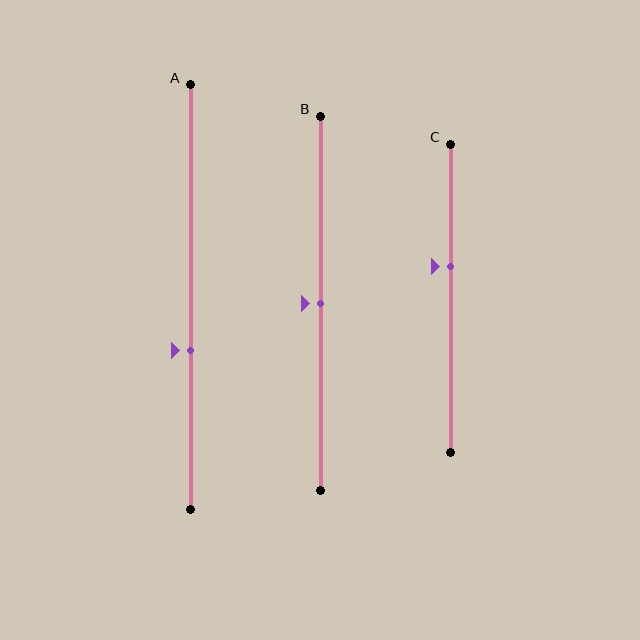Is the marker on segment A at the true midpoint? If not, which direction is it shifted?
No, the marker on segment A is shifted downward by about 13% of the segment length.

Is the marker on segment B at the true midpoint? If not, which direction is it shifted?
Yes, the marker on segment B is at the true midpoint.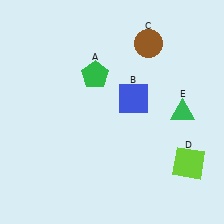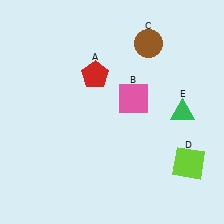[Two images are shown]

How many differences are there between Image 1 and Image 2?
There are 2 differences between the two images.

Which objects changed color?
A changed from green to red. B changed from blue to pink.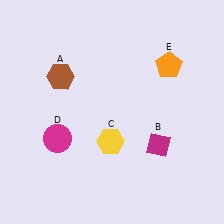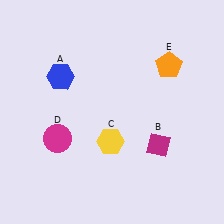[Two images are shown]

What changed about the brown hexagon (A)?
In Image 1, A is brown. In Image 2, it changed to blue.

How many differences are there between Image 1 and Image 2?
There is 1 difference between the two images.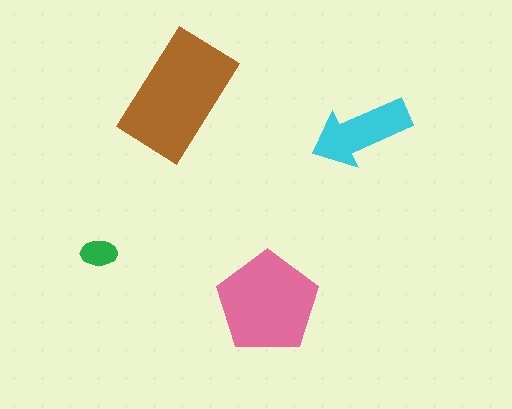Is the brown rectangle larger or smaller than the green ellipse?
Larger.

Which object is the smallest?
The green ellipse.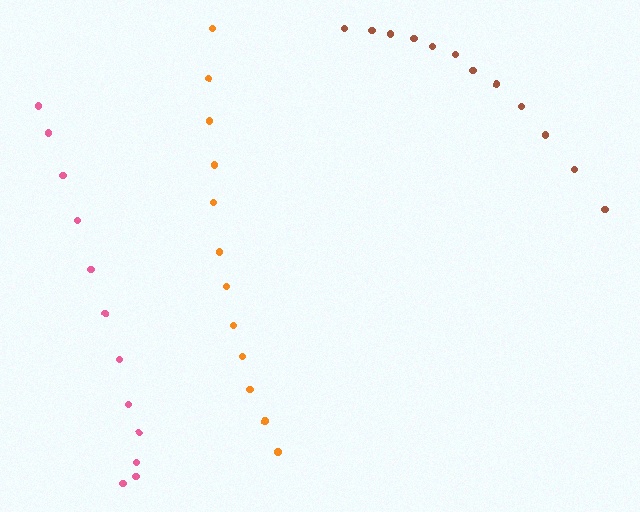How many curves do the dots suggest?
There are 3 distinct paths.